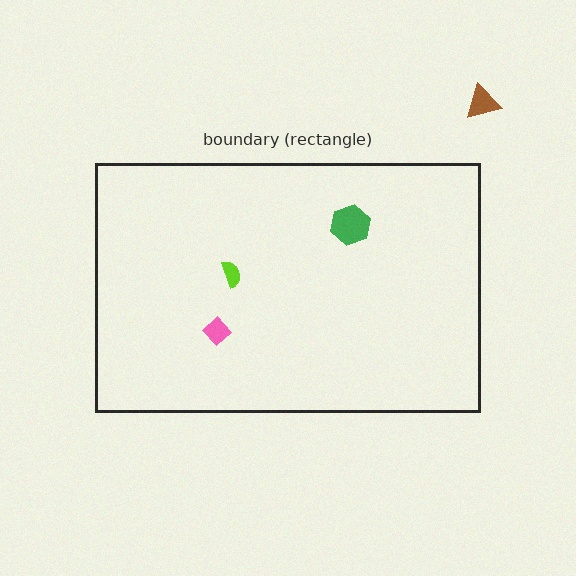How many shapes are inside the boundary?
3 inside, 1 outside.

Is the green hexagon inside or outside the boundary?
Inside.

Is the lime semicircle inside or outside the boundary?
Inside.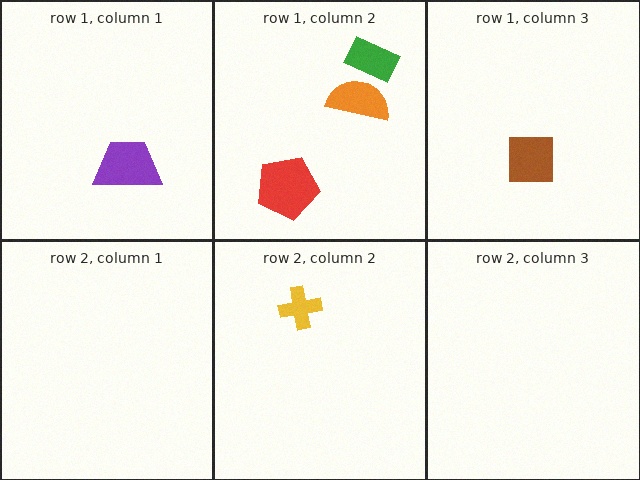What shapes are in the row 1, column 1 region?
The purple trapezoid.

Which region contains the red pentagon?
The row 1, column 2 region.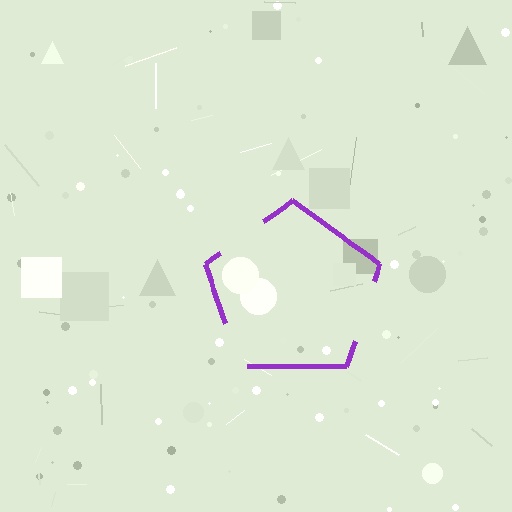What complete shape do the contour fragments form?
The contour fragments form a pentagon.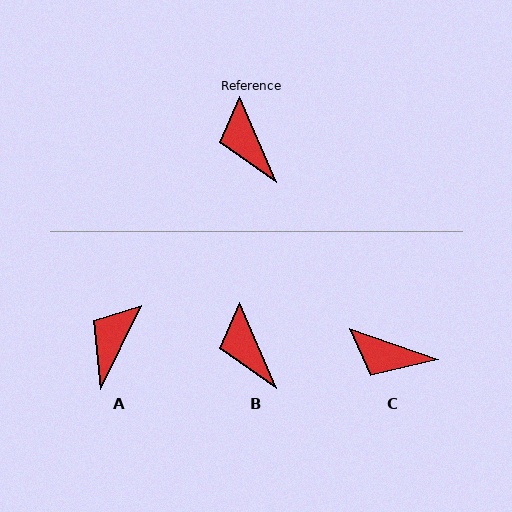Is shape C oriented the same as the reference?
No, it is off by about 48 degrees.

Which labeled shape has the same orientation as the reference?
B.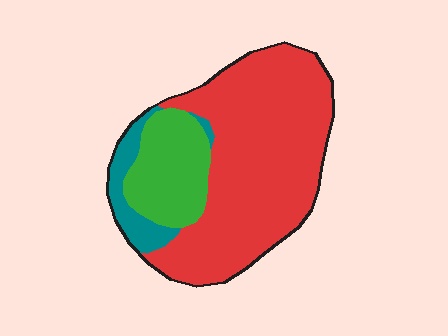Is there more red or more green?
Red.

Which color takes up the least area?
Teal, at roughly 10%.